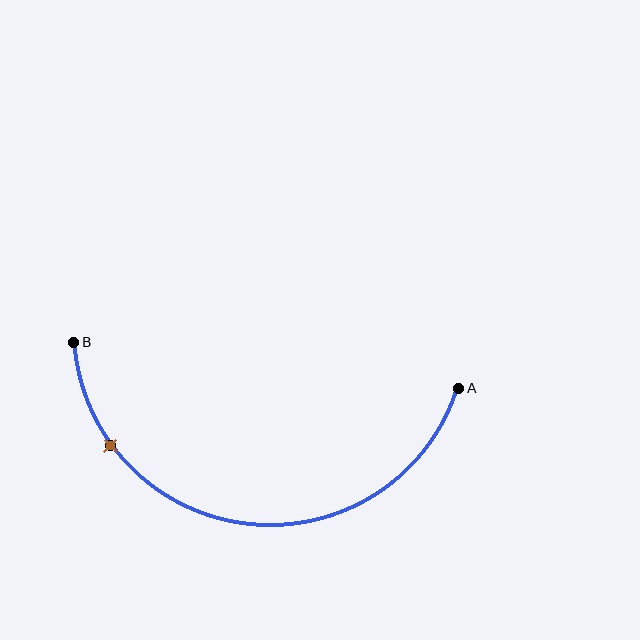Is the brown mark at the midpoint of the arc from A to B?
No. The brown mark lies on the arc but is closer to endpoint B. The arc midpoint would be at the point on the curve equidistant along the arc from both A and B.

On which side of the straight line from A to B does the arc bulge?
The arc bulges below the straight line connecting A and B.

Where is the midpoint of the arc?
The arc midpoint is the point on the curve farthest from the straight line joining A and B. It sits below that line.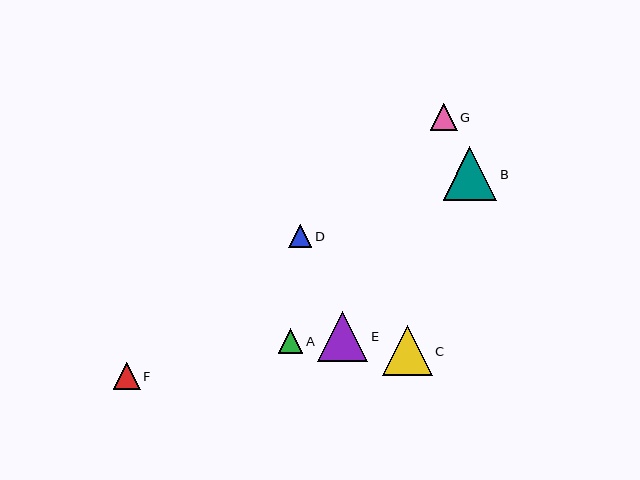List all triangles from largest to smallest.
From largest to smallest: B, E, C, F, G, A, D.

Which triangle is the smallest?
Triangle D is the smallest with a size of approximately 24 pixels.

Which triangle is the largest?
Triangle B is the largest with a size of approximately 54 pixels.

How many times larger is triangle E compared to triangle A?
Triangle E is approximately 2.0 times the size of triangle A.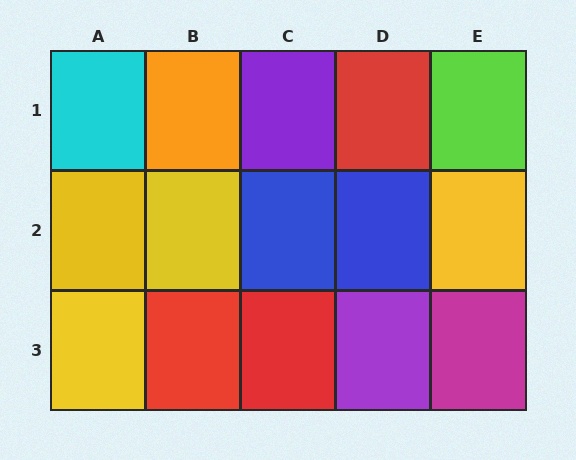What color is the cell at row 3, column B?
Red.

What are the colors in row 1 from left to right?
Cyan, orange, purple, red, lime.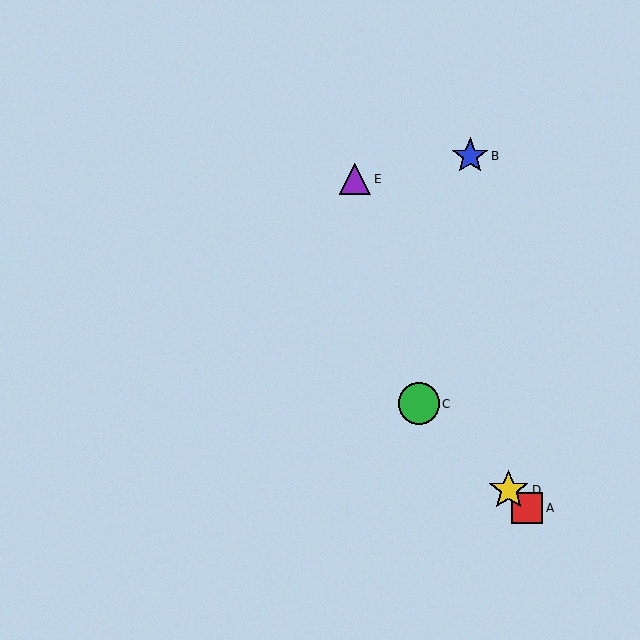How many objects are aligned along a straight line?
3 objects (A, C, D) are aligned along a straight line.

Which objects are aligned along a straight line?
Objects A, C, D are aligned along a straight line.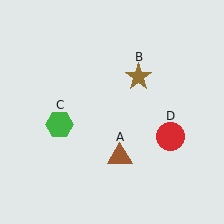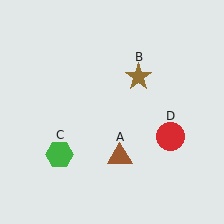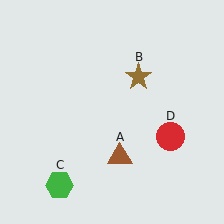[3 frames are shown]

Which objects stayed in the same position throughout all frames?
Brown triangle (object A) and brown star (object B) and red circle (object D) remained stationary.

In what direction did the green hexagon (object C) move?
The green hexagon (object C) moved down.